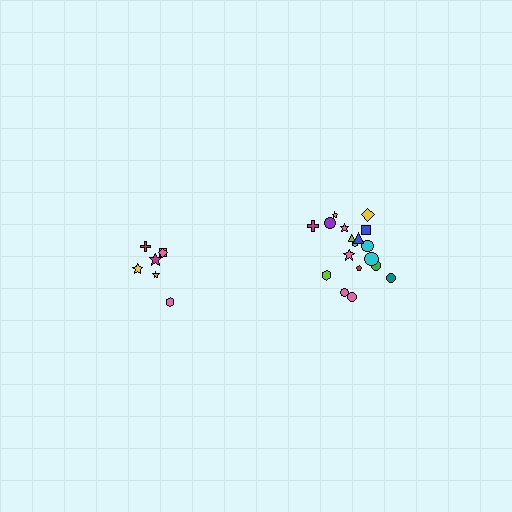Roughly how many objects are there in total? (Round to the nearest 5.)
Roughly 25 objects in total.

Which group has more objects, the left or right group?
The right group.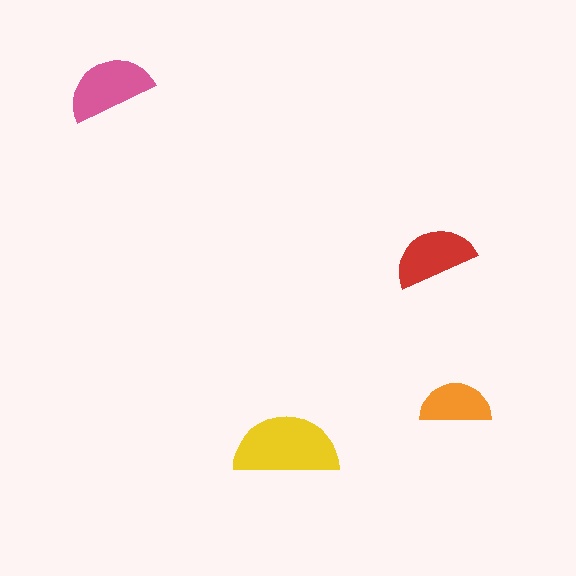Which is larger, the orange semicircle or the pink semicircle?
The pink one.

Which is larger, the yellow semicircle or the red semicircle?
The yellow one.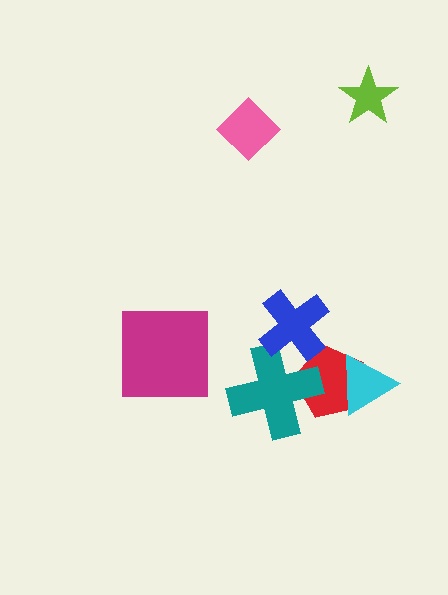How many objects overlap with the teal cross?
2 objects overlap with the teal cross.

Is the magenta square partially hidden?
No, no other shape covers it.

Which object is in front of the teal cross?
The blue cross is in front of the teal cross.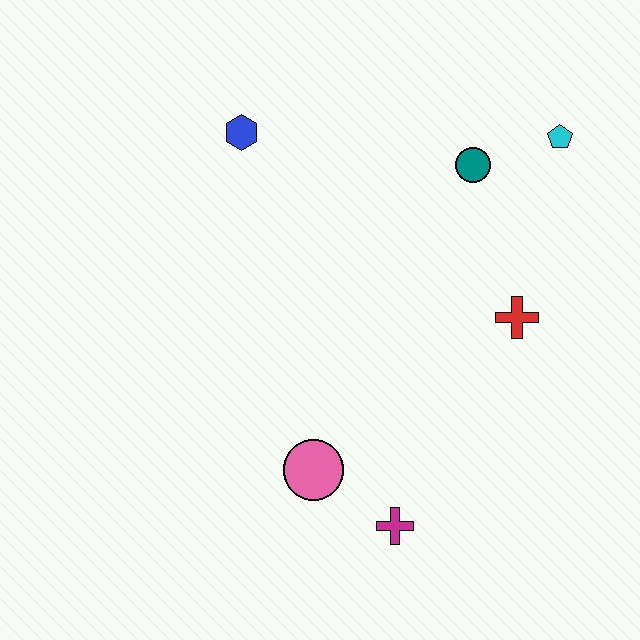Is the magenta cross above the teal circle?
No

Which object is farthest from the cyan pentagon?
The magenta cross is farthest from the cyan pentagon.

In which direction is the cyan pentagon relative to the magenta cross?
The cyan pentagon is above the magenta cross.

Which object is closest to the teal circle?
The cyan pentagon is closest to the teal circle.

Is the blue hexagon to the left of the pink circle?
Yes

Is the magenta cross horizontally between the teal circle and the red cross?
No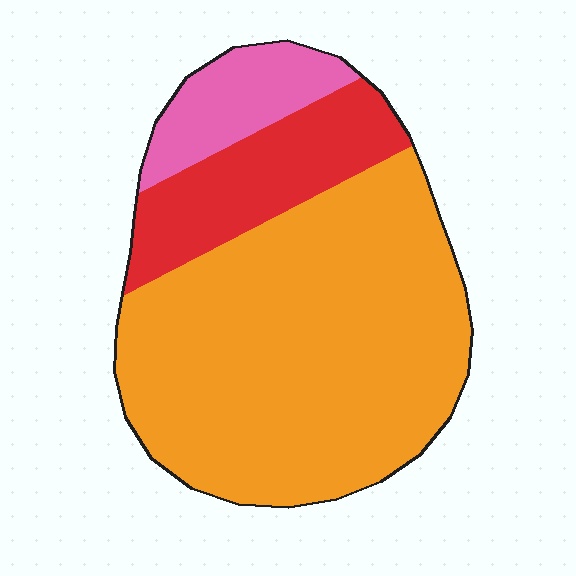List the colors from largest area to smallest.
From largest to smallest: orange, red, pink.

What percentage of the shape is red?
Red takes up about one fifth (1/5) of the shape.